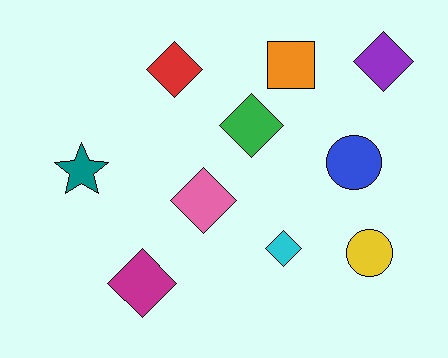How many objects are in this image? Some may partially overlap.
There are 10 objects.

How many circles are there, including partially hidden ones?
There are 2 circles.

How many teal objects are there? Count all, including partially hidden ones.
There is 1 teal object.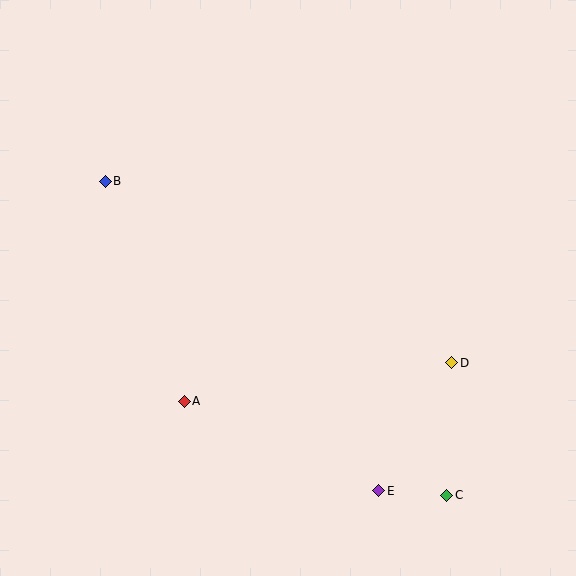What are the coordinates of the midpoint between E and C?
The midpoint between E and C is at (413, 493).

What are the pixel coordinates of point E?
Point E is at (379, 491).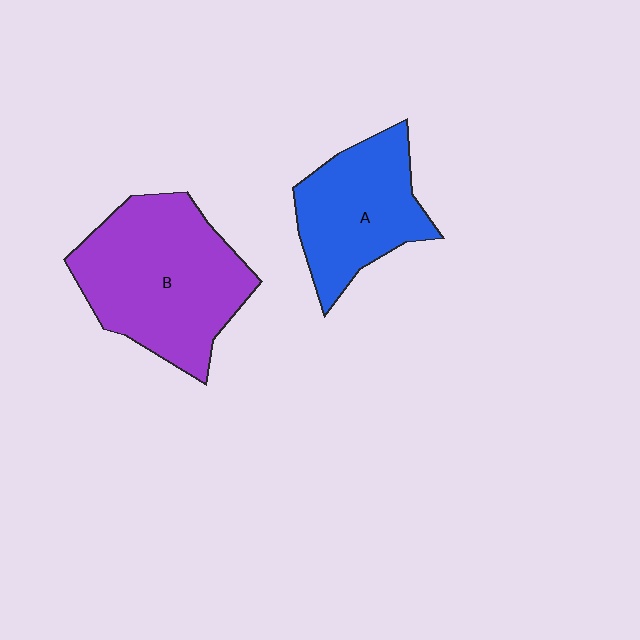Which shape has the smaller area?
Shape A (blue).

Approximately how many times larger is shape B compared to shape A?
Approximately 1.5 times.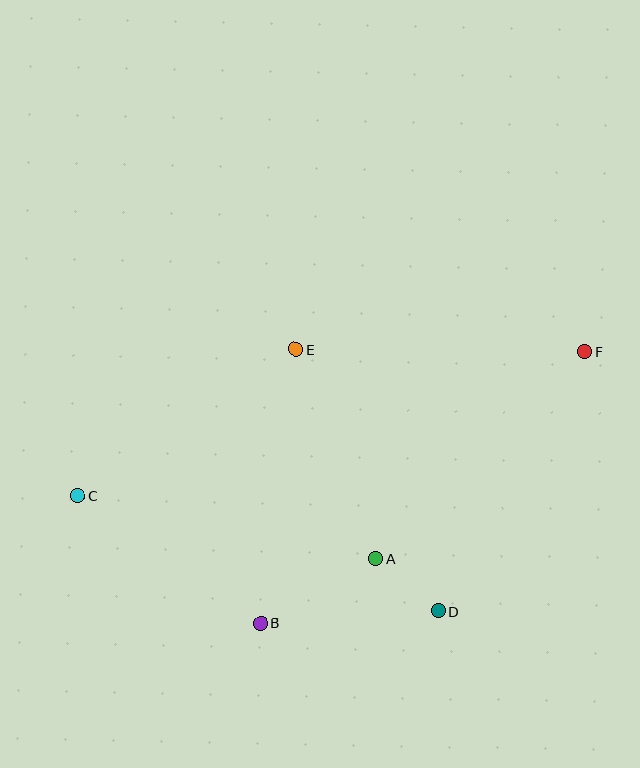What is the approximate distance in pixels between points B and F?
The distance between B and F is approximately 422 pixels.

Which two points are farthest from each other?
Points C and F are farthest from each other.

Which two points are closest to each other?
Points A and D are closest to each other.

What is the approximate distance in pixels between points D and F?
The distance between D and F is approximately 298 pixels.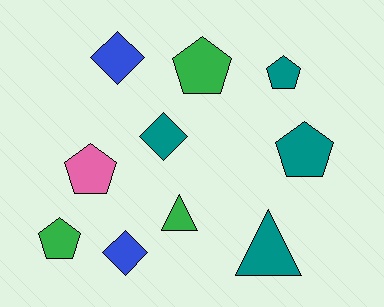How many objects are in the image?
There are 10 objects.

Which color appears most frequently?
Teal, with 4 objects.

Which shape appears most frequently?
Pentagon, with 5 objects.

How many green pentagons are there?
There are 2 green pentagons.